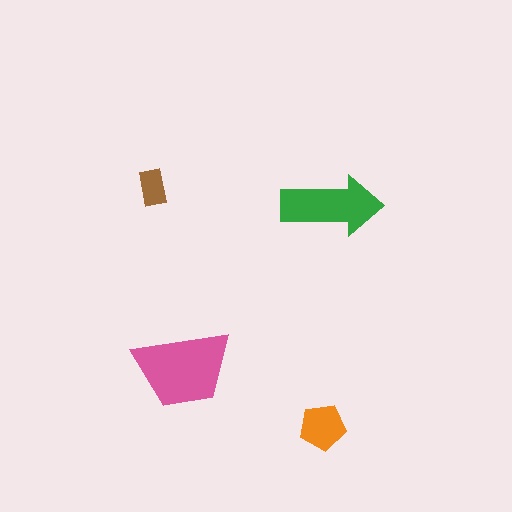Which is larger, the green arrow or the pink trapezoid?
The pink trapezoid.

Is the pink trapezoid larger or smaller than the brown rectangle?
Larger.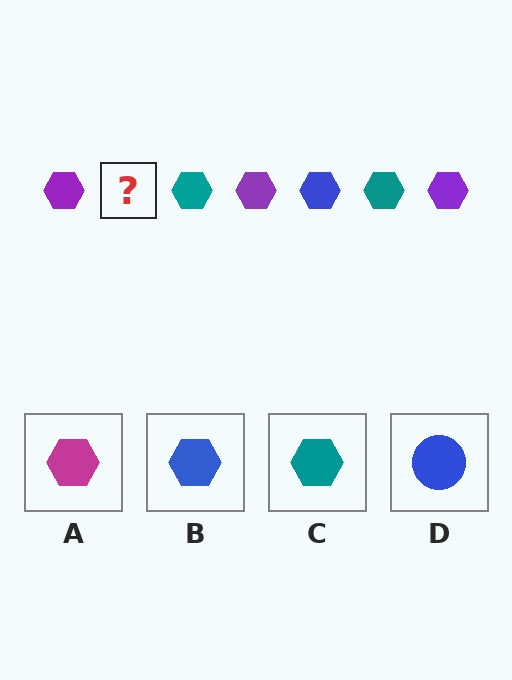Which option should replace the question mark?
Option B.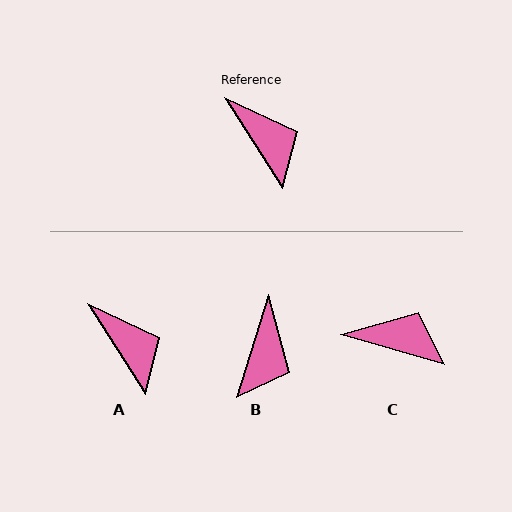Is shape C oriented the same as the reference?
No, it is off by about 41 degrees.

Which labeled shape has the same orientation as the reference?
A.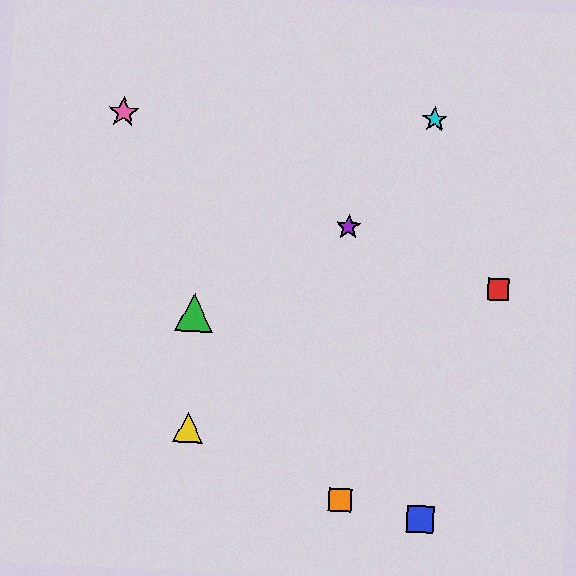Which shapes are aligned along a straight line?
The yellow triangle, the purple star, the cyan star are aligned along a straight line.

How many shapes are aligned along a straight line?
3 shapes (the yellow triangle, the purple star, the cyan star) are aligned along a straight line.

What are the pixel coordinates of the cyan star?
The cyan star is at (435, 120).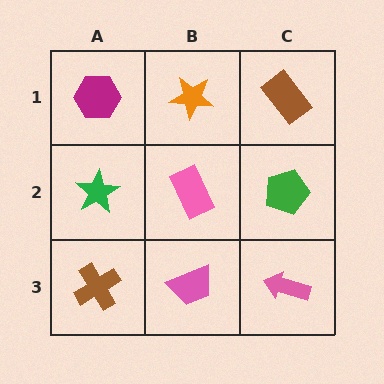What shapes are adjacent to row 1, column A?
A green star (row 2, column A), an orange star (row 1, column B).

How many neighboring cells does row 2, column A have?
3.